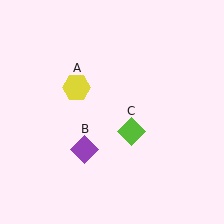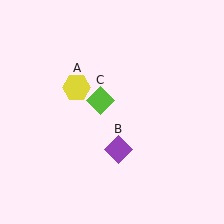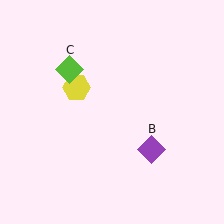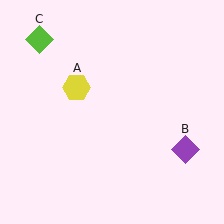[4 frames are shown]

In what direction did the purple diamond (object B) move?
The purple diamond (object B) moved right.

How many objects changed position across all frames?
2 objects changed position: purple diamond (object B), lime diamond (object C).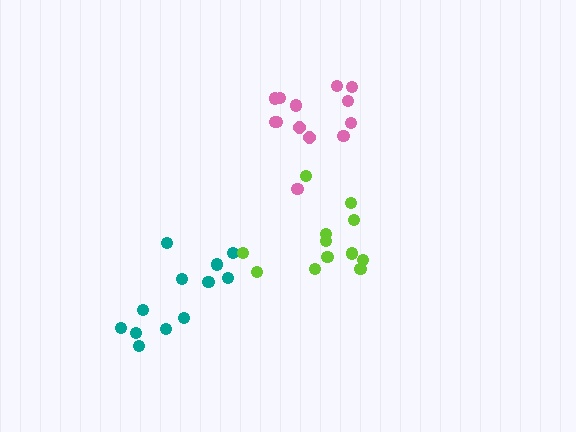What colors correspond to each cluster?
The clusters are colored: pink, teal, lime.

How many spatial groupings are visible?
There are 3 spatial groupings.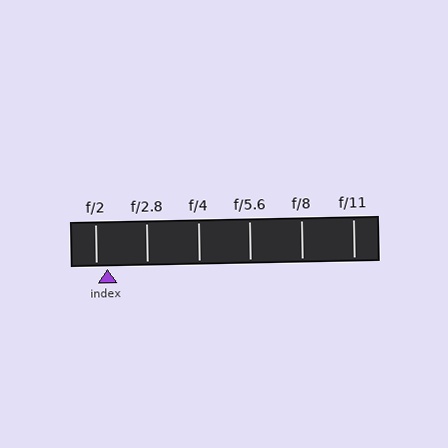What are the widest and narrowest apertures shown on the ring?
The widest aperture shown is f/2 and the narrowest is f/11.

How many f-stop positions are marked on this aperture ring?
There are 6 f-stop positions marked.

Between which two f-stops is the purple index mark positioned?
The index mark is between f/2 and f/2.8.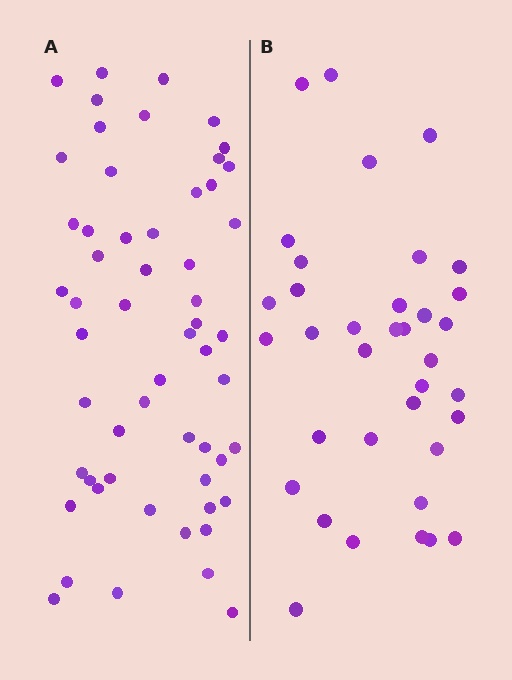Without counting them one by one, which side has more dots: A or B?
Region A (the left region) has more dots.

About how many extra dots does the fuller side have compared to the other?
Region A has approximately 20 more dots than region B.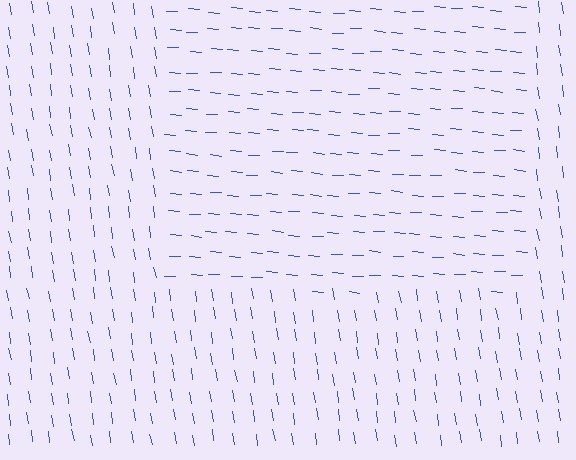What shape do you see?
I see a rectangle.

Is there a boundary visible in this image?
Yes, there is a texture boundary formed by a change in line orientation.